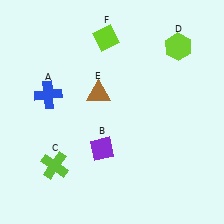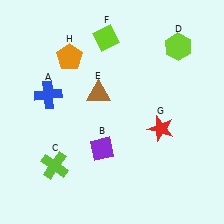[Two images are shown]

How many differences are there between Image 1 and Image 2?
There are 2 differences between the two images.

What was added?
A red star (G), an orange pentagon (H) were added in Image 2.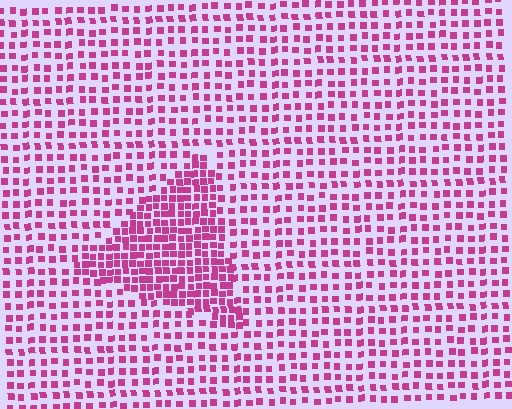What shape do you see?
I see a triangle.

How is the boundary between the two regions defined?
The boundary is defined by a change in element density (approximately 2.0x ratio). All elements are the same color, size, and shape.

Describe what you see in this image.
The image contains small magenta elements arranged at two different densities. A triangle-shaped region is visible where the elements are more densely packed than the surrounding area.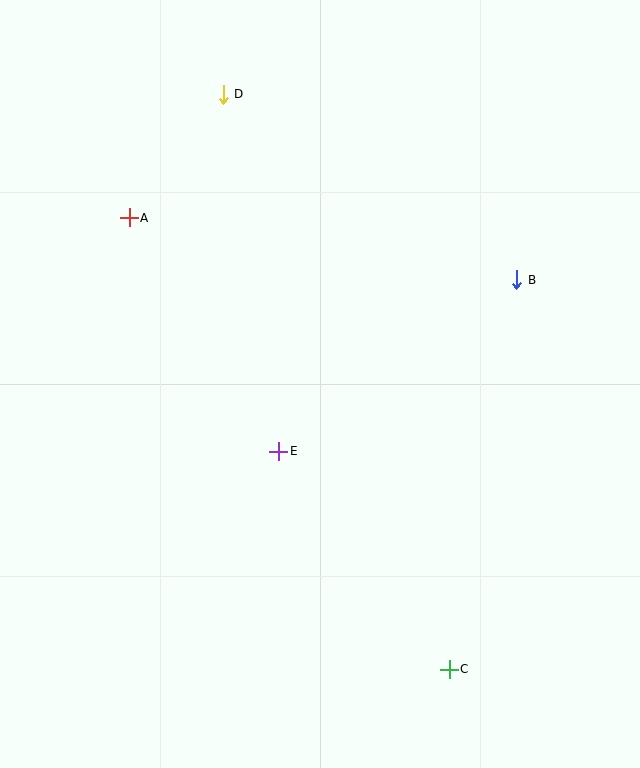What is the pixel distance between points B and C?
The distance between B and C is 395 pixels.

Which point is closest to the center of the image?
Point E at (279, 451) is closest to the center.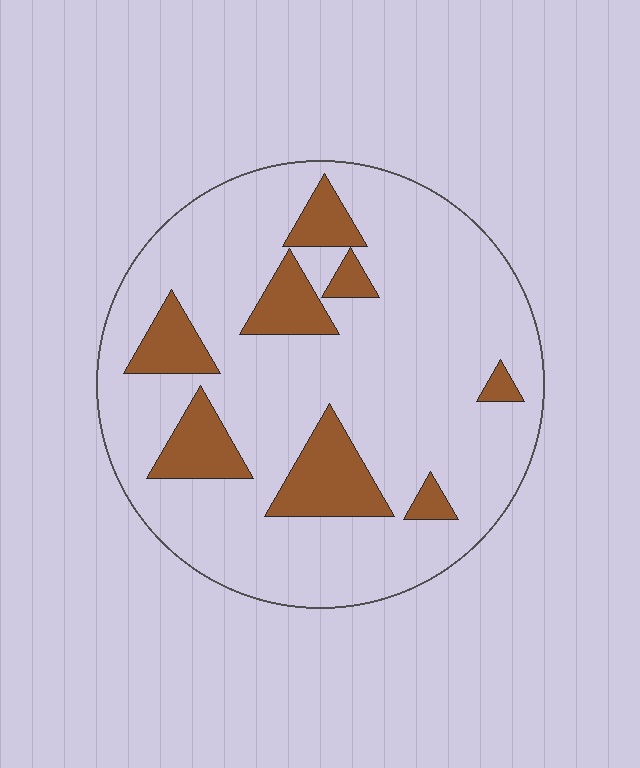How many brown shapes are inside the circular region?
8.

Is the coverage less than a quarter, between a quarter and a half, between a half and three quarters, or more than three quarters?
Less than a quarter.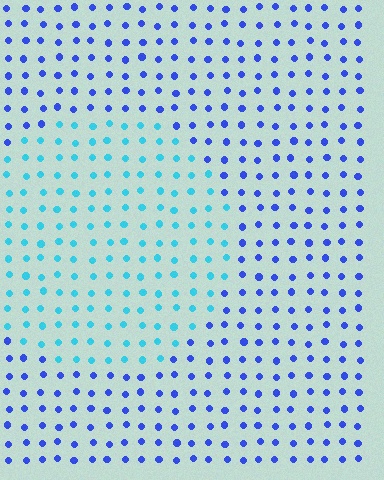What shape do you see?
I see a circle.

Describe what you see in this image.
The image is filled with small blue elements in a uniform arrangement. A circle-shaped region is visible where the elements are tinted to a slightly different hue, forming a subtle color boundary.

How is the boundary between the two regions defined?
The boundary is defined purely by a slight shift in hue (about 44 degrees). Spacing, size, and orientation are identical on both sides.